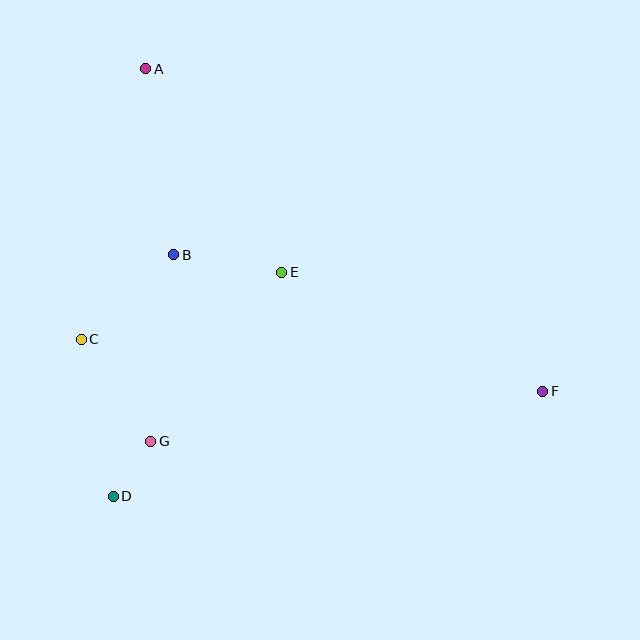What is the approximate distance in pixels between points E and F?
The distance between E and F is approximately 287 pixels.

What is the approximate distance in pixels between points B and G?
The distance between B and G is approximately 188 pixels.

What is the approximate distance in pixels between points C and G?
The distance between C and G is approximately 124 pixels.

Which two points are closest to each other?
Points D and G are closest to each other.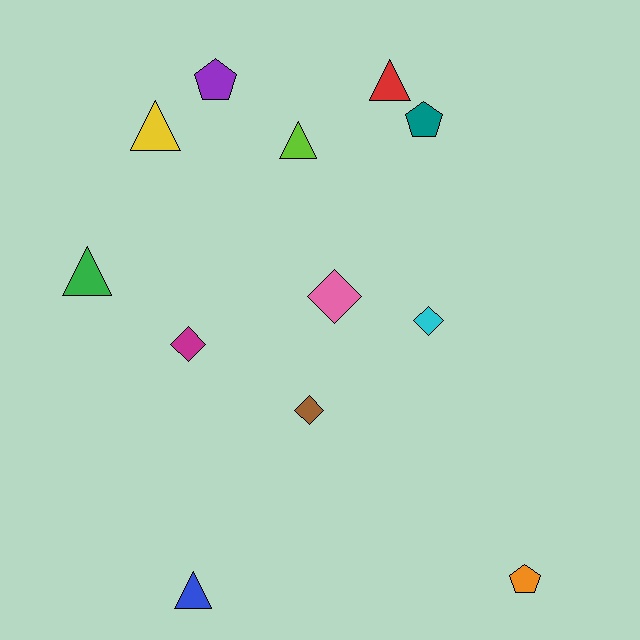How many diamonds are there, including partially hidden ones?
There are 4 diamonds.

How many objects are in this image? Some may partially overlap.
There are 12 objects.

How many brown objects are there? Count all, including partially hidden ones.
There is 1 brown object.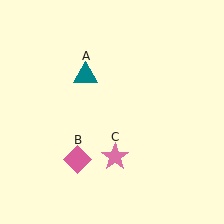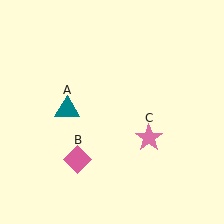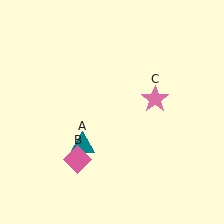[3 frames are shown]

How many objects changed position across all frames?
2 objects changed position: teal triangle (object A), pink star (object C).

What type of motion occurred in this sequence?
The teal triangle (object A), pink star (object C) rotated counterclockwise around the center of the scene.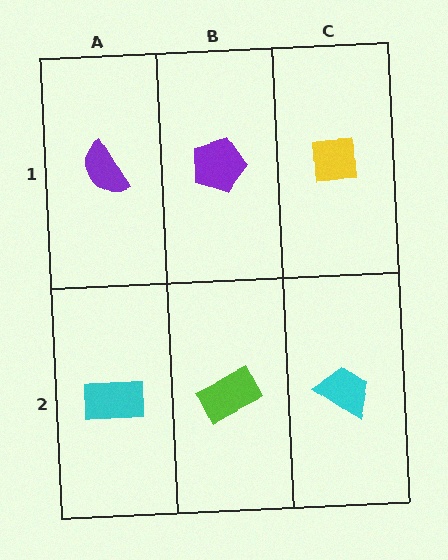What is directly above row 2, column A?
A purple semicircle.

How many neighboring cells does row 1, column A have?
2.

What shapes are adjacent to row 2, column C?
A yellow square (row 1, column C), a lime rectangle (row 2, column B).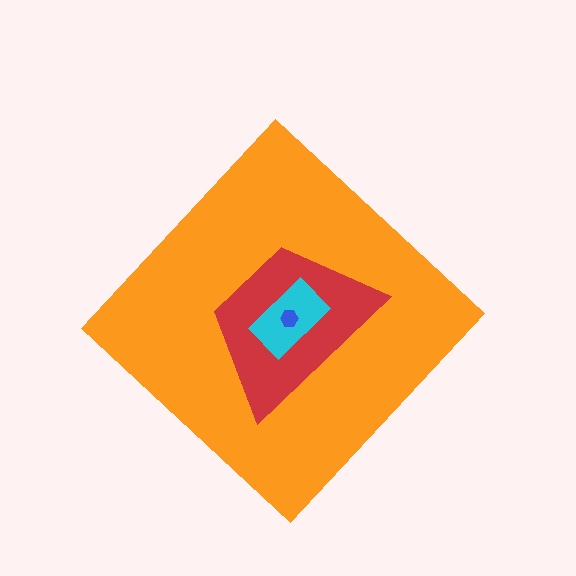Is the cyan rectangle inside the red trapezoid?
Yes.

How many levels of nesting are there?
4.